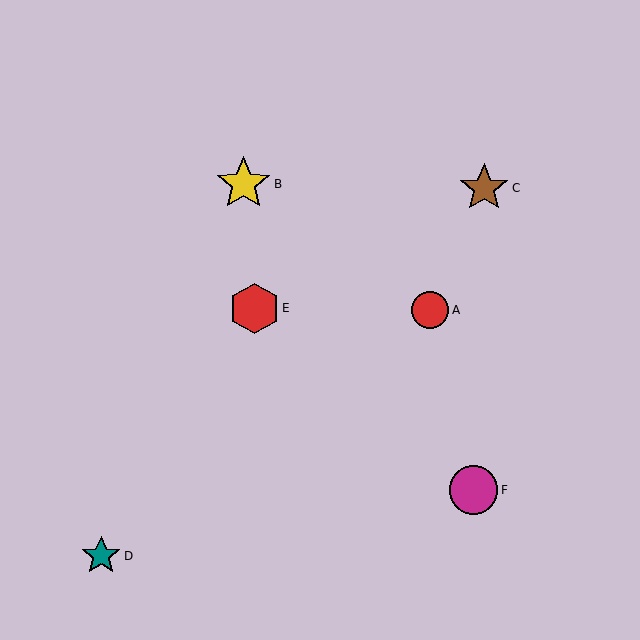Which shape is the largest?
The yellow star (labeled B) is the largest.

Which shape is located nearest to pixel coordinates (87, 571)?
The teal star (labeled D) at (101, 556) is nearest to that location.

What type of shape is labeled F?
Shape F is a magenta circle.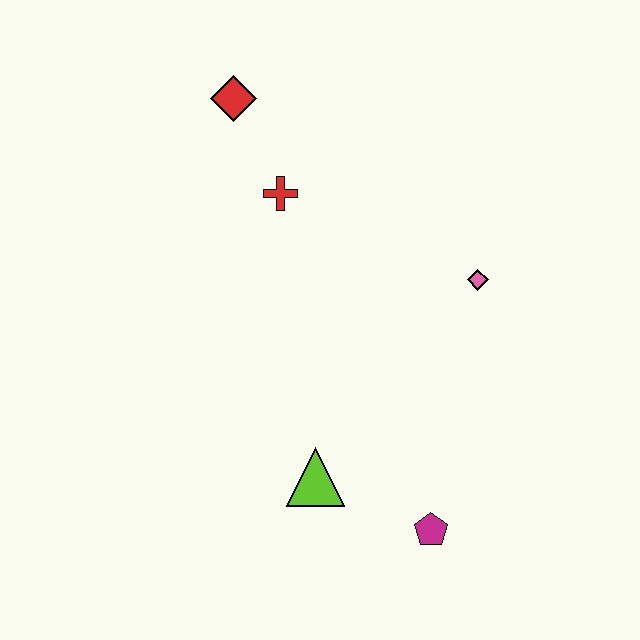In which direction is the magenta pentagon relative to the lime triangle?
The magenta pentagon is to the right of the lime triangle.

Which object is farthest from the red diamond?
The magenta pentagon is farthest from the red diamond.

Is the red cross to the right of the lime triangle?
No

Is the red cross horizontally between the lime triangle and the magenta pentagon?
No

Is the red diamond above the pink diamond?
Yes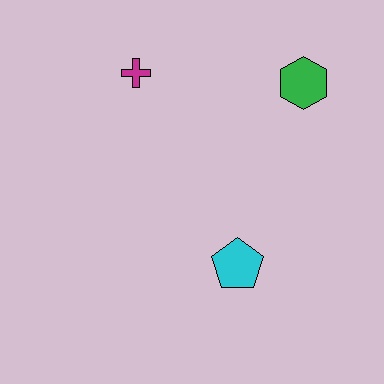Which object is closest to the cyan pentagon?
The green hexagon is closest to the cyan pentagon.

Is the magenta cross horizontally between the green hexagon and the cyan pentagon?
No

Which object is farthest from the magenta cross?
The cyan pentagon is farthest from the magenta cross.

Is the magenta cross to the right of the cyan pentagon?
No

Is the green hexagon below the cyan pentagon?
No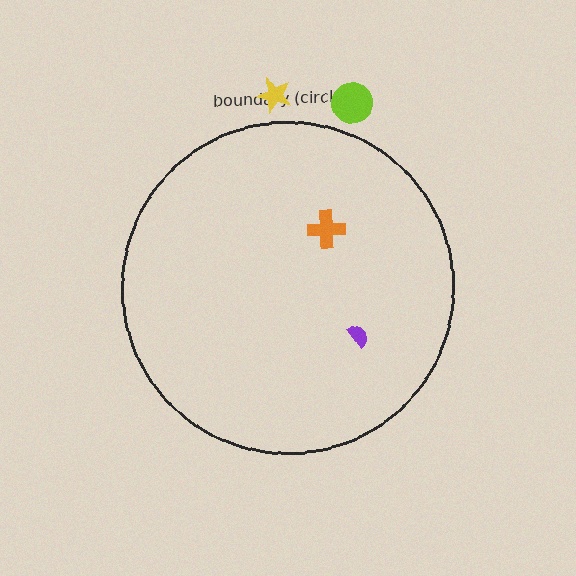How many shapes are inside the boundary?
2 inside, 2 outside.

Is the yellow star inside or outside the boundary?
Outside.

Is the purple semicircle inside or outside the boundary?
Inside.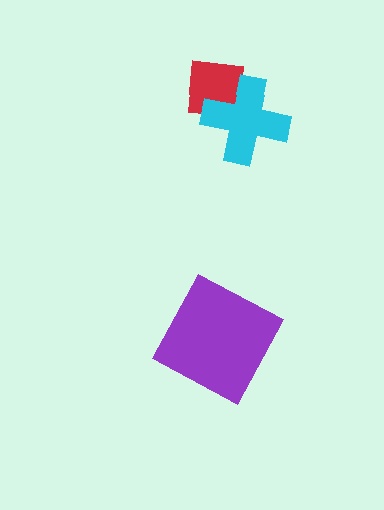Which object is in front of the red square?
The cyan cross is in front of the red square.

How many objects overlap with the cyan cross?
1 object overlaps with the cyan cross.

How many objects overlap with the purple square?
0 objects overlap with the purple square.